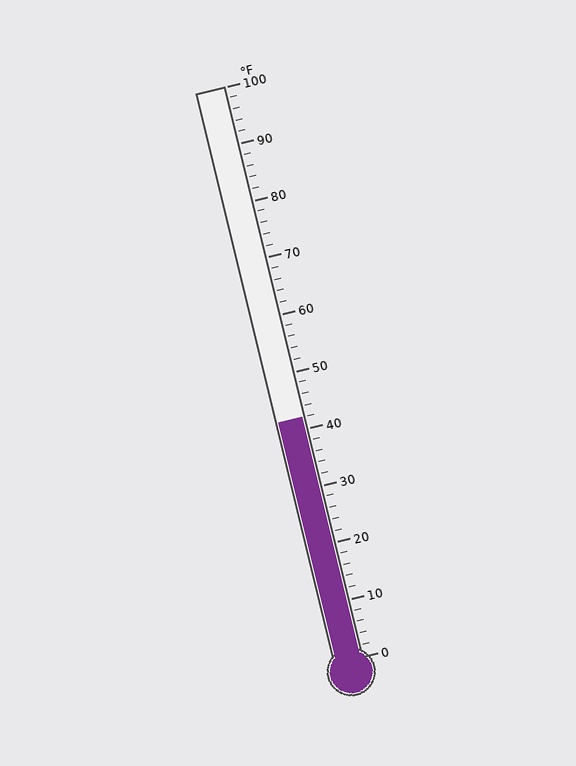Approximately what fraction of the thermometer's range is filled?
The thermometer is filled to approximately 40% of its range.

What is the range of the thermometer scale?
The thermometer scale ranges from 0°F to 100°F.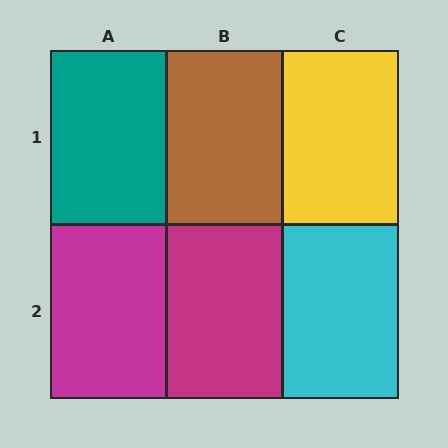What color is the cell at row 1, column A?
Teal.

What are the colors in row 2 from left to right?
Magenta, magenta, cyan.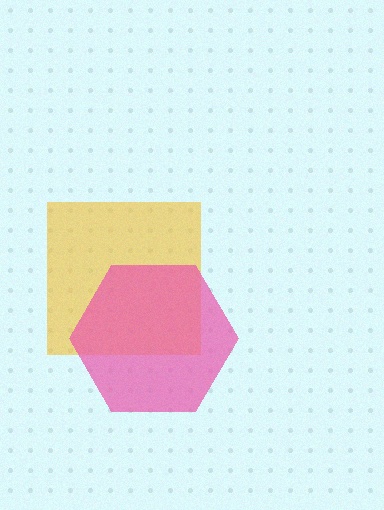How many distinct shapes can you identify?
There are 2 distinct shapes: a yellow square, a pink hexagon.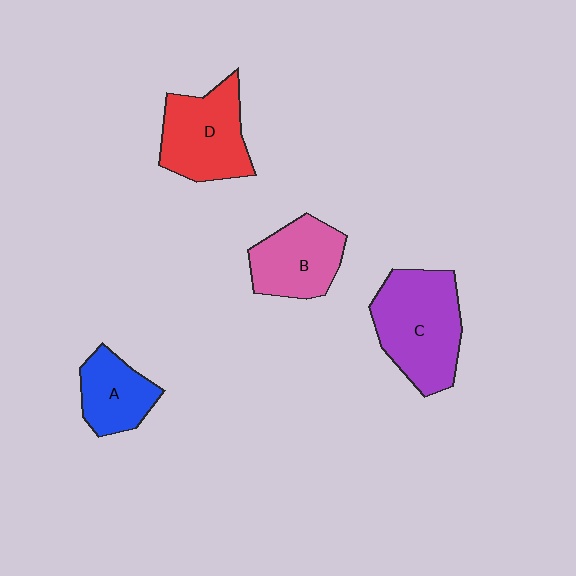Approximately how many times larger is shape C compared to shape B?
Approximately 1.4 times.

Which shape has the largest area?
Shape C (purple).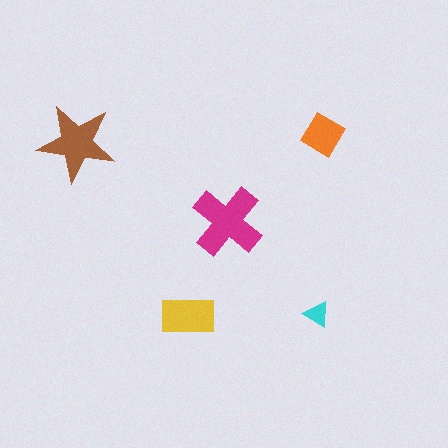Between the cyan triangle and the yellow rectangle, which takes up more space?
The yellow rectangle.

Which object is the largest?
The magenta cross.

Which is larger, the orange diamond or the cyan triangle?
The orange diamond.